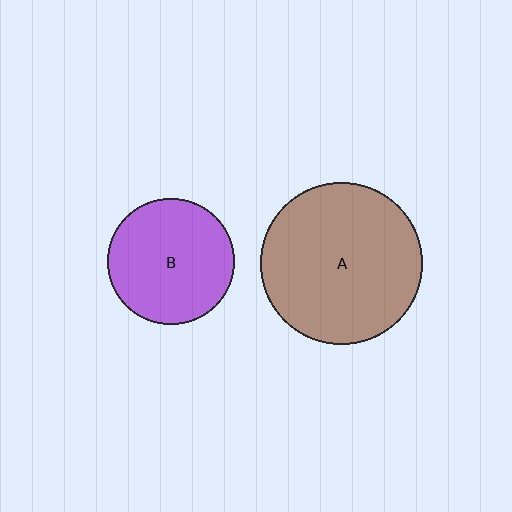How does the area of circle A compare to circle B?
Approximately 1.6 times.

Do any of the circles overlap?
No, none of the circles overlap.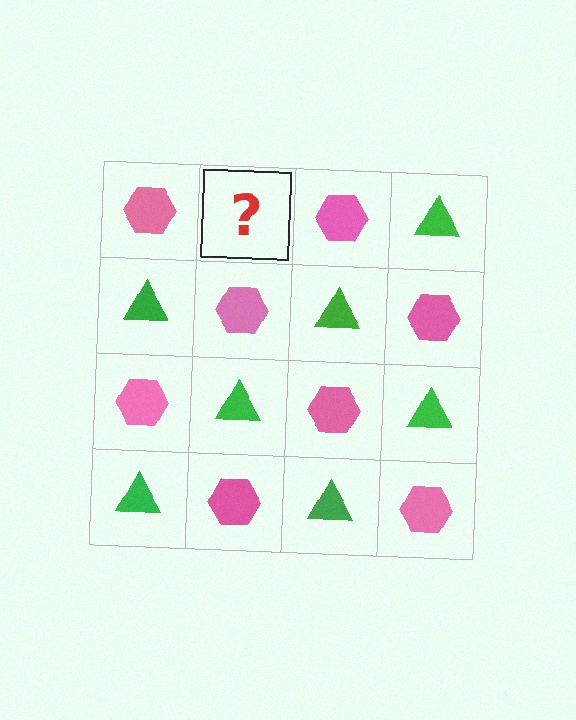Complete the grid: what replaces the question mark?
The question mark should be replaced with a green triangle.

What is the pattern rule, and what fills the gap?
The rule is that it alternates pink hexagon and green triangle in a checkerboard pattern. The gap should be filled with a green triangle.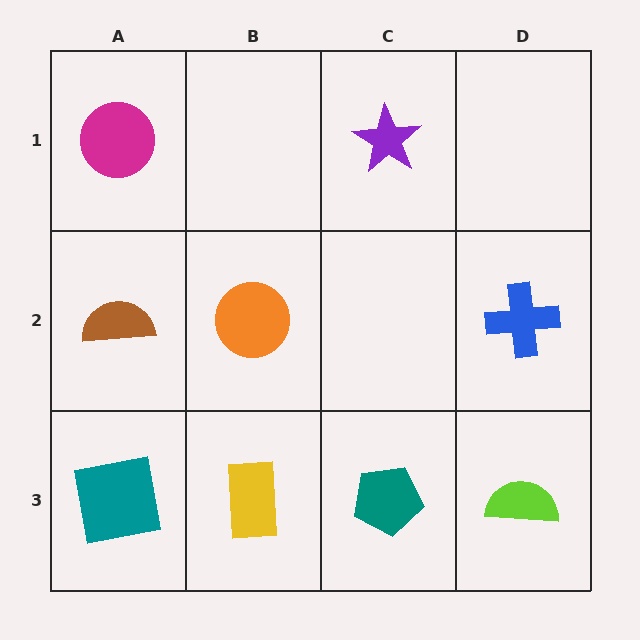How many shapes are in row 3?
4 shapes.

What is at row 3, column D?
A lime semicircle.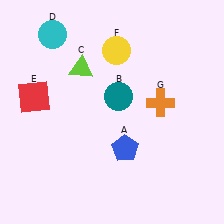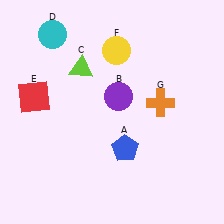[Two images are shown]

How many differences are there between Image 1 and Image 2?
There is 1 difference between the two images.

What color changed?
The circle (B) changed from teal in Image 1 to purple in Image 2.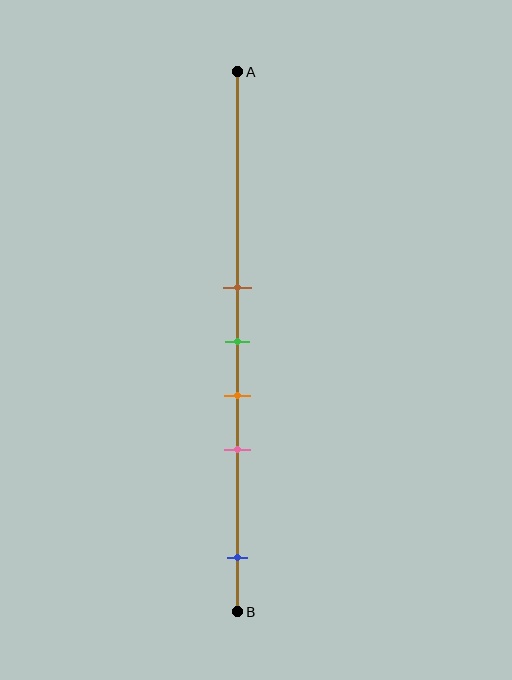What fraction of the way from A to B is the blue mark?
The blue mark is approximately 90% (0.9) of the way from A to B.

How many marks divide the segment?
There are 5 marks dividing the segment.